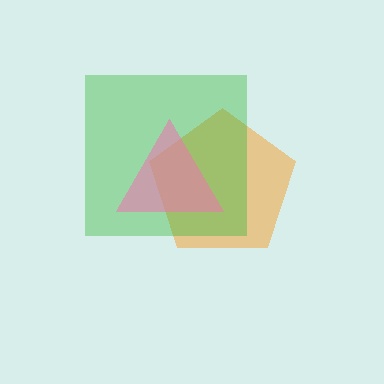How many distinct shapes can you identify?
There are 3 distinct shapes: an orange pentagon, a green square, a pink triangle.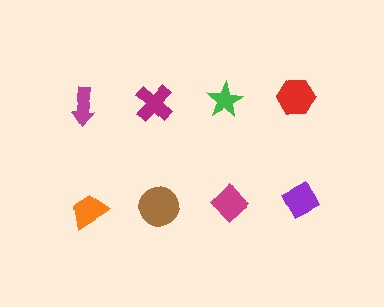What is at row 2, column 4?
A purple diamond.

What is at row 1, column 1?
A magenta arrow.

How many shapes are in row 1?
4 shapes.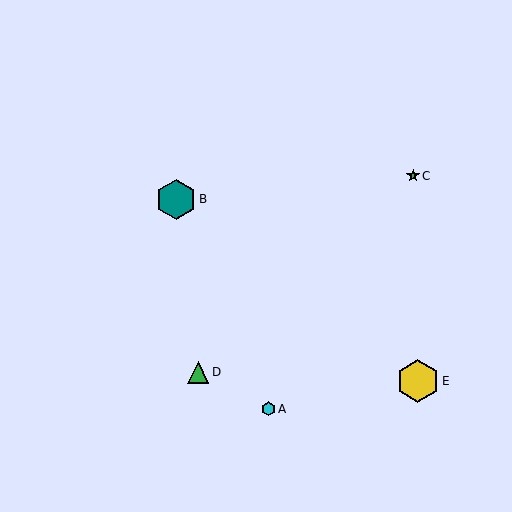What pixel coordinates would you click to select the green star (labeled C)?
Click at (413, 176) to select the green star C.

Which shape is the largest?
The yellow hexagon (labeled E) is the largest.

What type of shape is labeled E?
Shape E is a yellow hexagon.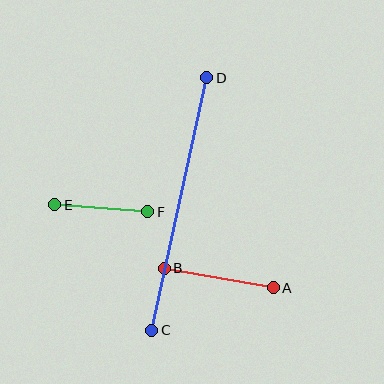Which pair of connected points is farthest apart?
Points C and D are farthest apart.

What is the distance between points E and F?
The distance is approximately 93 pixels.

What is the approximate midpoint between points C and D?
The midpoint is at approximately (179, 204) pixels.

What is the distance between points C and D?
The distance is approximately 259 pixels.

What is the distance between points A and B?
The distance is approximately 111 pixels.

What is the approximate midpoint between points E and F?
The midpoint is at approximately (101, 208) pixels.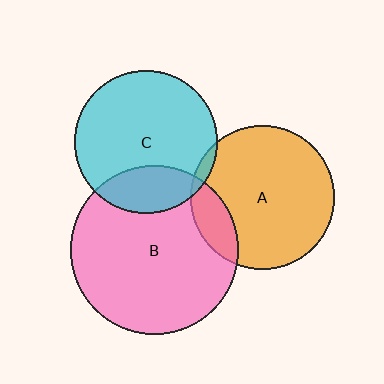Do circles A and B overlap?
Yes.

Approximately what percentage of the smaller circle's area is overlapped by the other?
Approximately 15%.